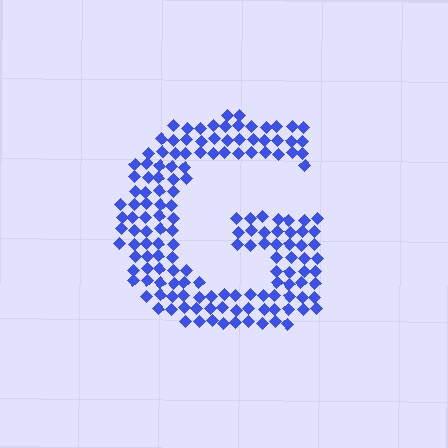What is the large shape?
The large shape is the letter G.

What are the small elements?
The small elements are diamonds.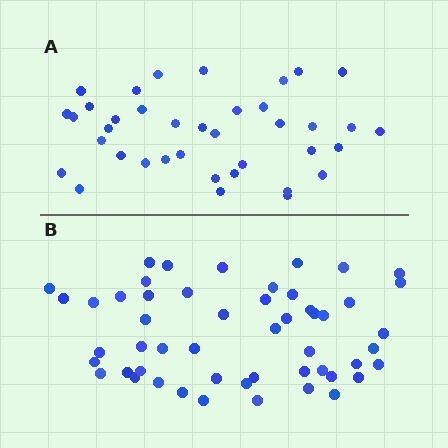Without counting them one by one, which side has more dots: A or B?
Region B (the bottom region) has more dots.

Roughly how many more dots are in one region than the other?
Region B has approximately 15 more dots than region A.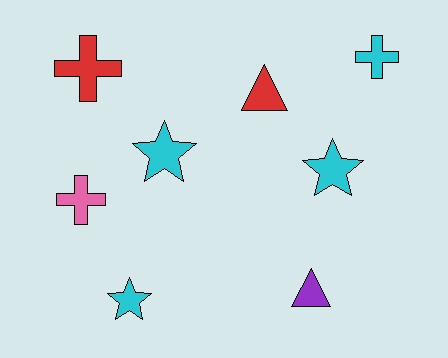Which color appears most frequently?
Cyan, with 4 objects.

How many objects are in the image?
There are 8 objects.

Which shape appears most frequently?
Star, with 3 objects.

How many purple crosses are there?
There are no purple crosses.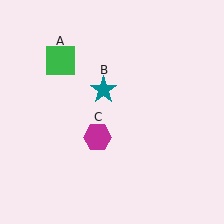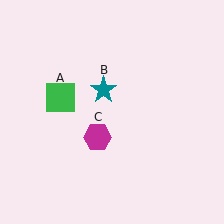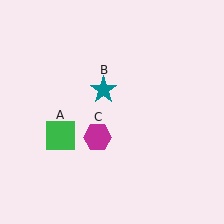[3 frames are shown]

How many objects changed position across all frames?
1 object changed position: green square (object A).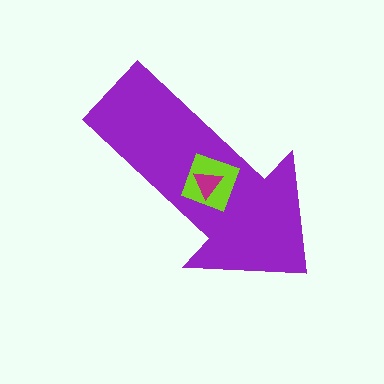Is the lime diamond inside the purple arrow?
Yes.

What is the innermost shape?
The magenta triangle.